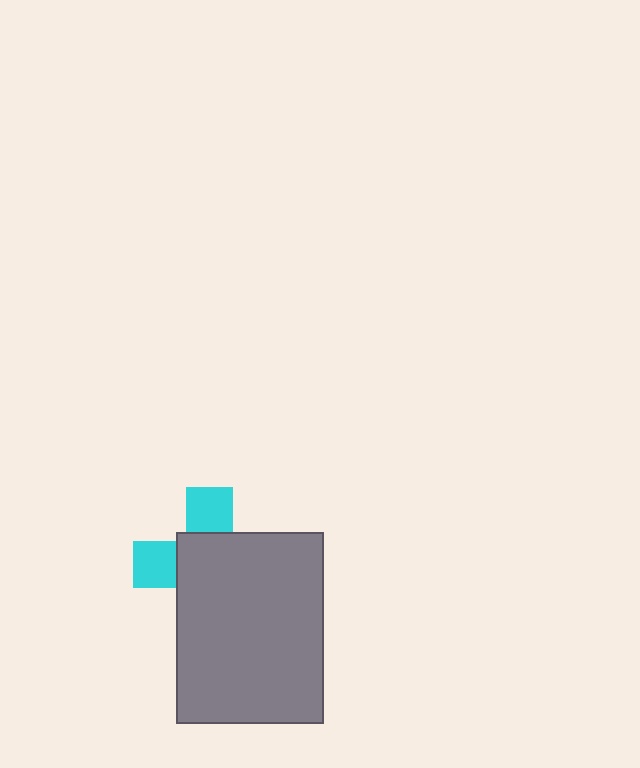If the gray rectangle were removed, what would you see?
You would see the complete cyan cross.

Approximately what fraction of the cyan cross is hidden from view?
Roughly 67% of the cyan cross is hidden behind the gray rectangle.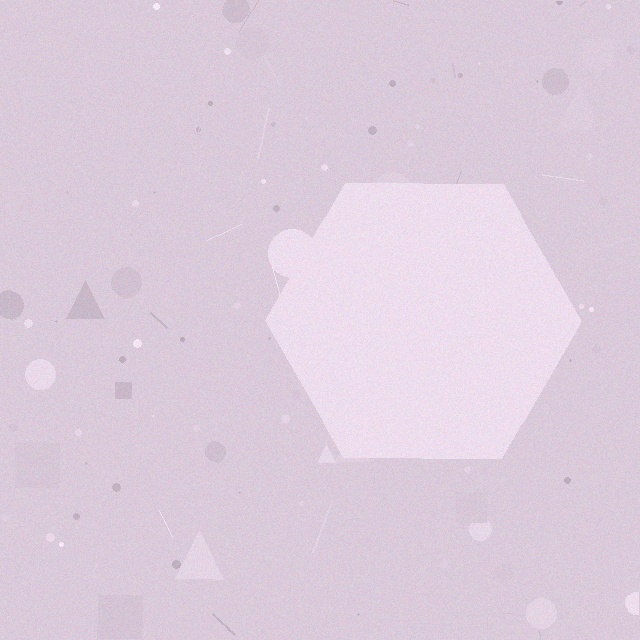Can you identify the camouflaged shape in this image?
The camouflaged shape is a hexagon.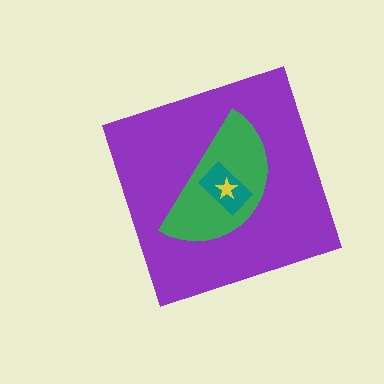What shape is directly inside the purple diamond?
The green semicircle.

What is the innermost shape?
The yellow star.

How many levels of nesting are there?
4.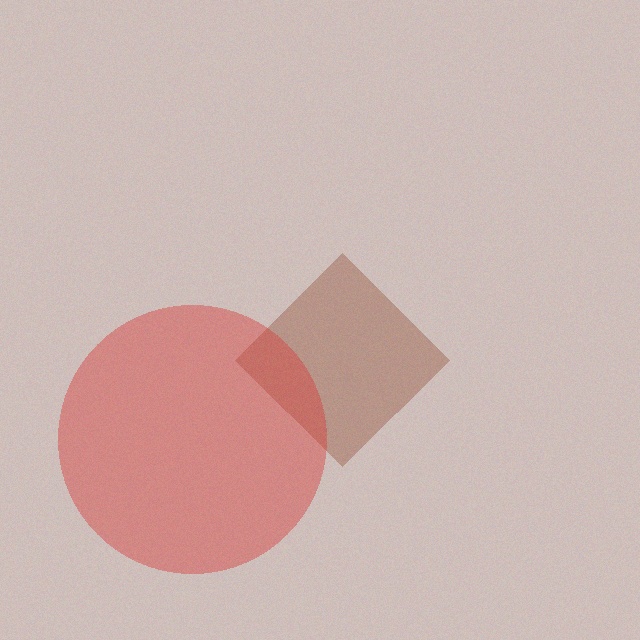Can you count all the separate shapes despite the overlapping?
Yes, there are 2 separate shapes.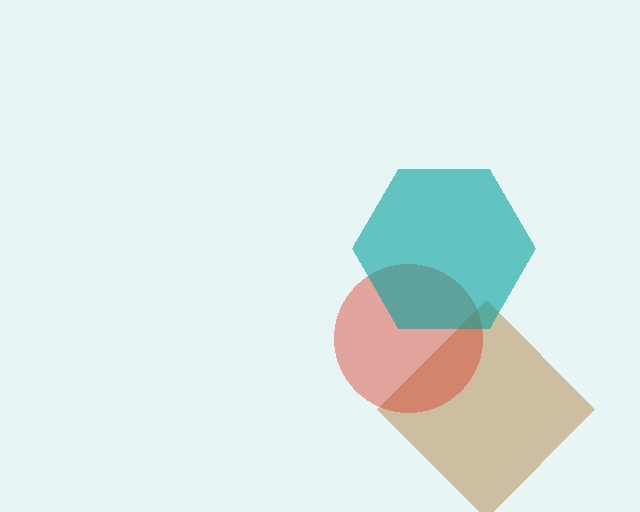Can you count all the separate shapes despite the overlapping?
Yes, there are 3 separate shapes.